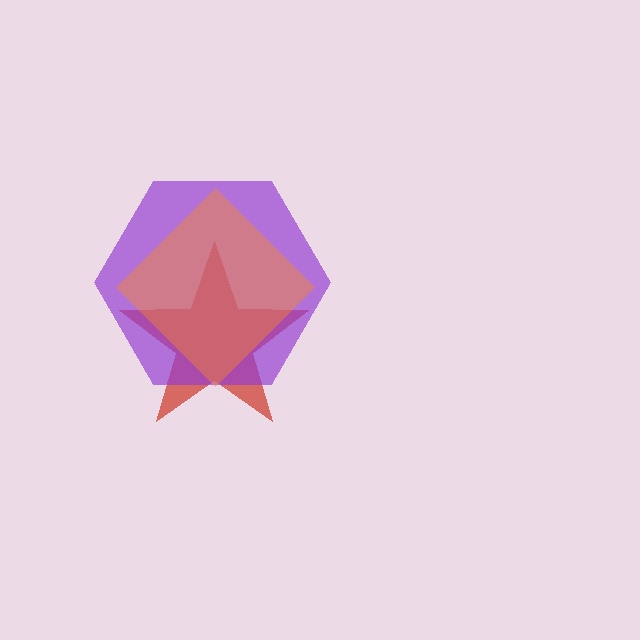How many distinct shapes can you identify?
There are 3 distinct shapes: a red star, a purple hexagon, an orange diamond.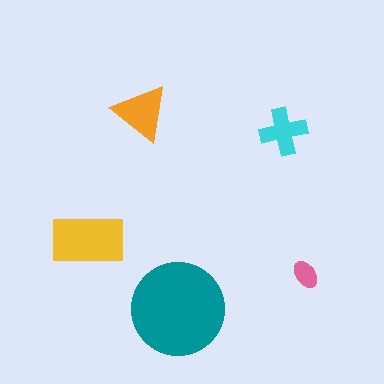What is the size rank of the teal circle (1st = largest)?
1st.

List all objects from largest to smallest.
The teal circle, the yellow rectangle, the orange triangle, the cyan cross, the pink ellipse.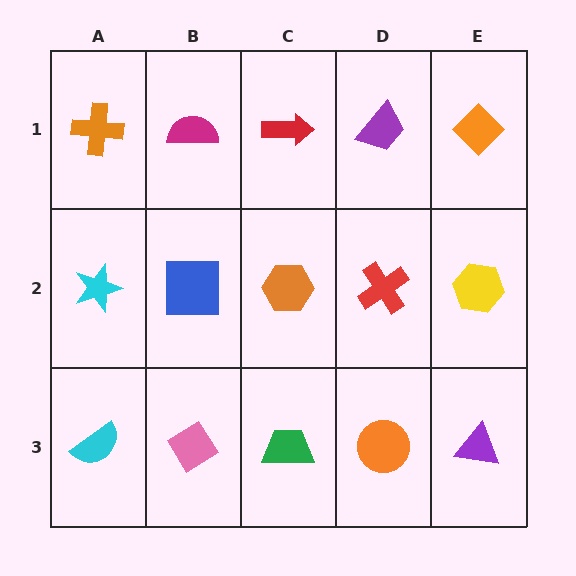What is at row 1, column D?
A purple trapezoid.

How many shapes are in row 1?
5 shapes.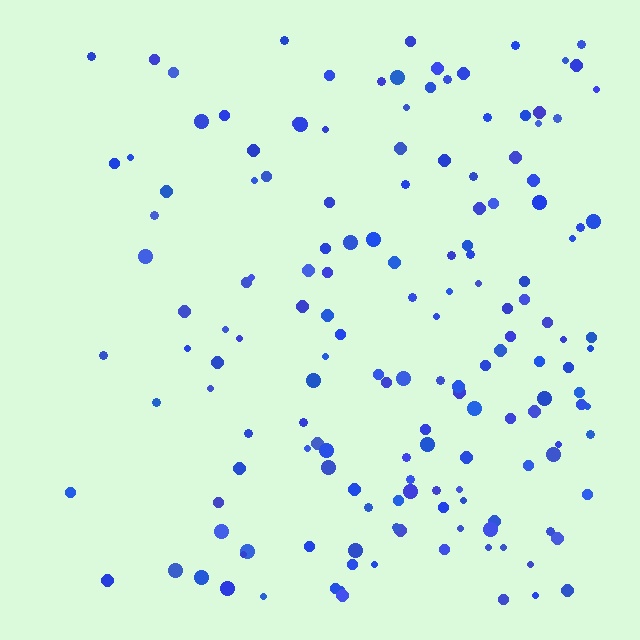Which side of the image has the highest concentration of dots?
The right.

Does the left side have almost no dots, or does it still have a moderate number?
Still a moderate number, just noticeably fewer than the right.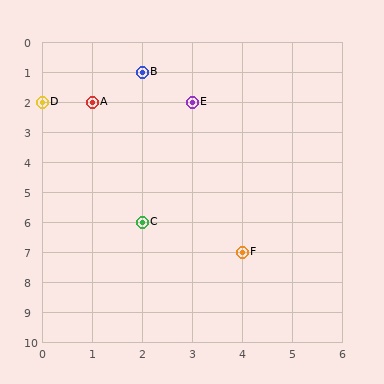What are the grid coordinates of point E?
Point E is at grid coordinates (3, 2).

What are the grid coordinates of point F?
Point F is at grid coordinates (4, 7).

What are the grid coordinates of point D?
Point D is at grid coordinates (0, 2).